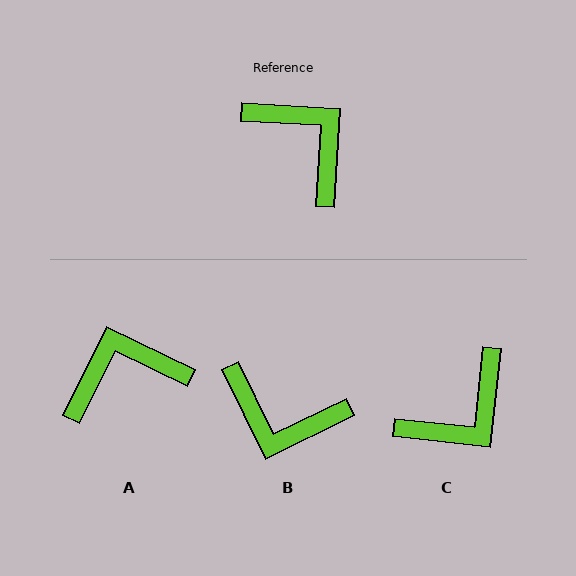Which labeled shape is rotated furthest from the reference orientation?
B, about 151 degrees away.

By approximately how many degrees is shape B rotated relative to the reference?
Approximately 151 degrees clockwise.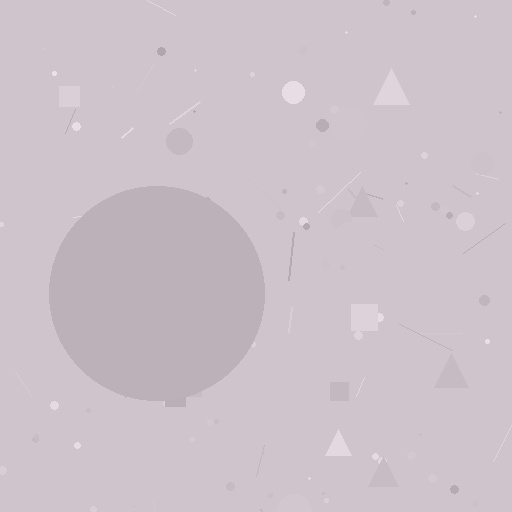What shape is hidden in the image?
A circle is hidden in the image.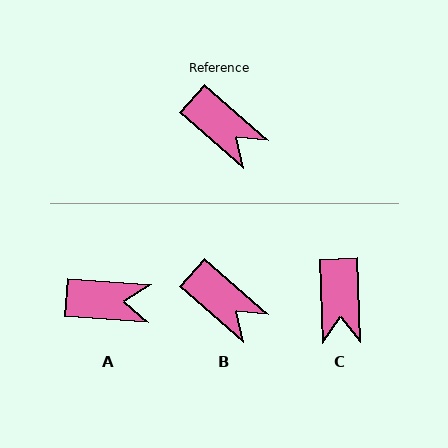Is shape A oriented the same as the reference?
No, it is off by about 37 degrees.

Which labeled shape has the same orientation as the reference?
B.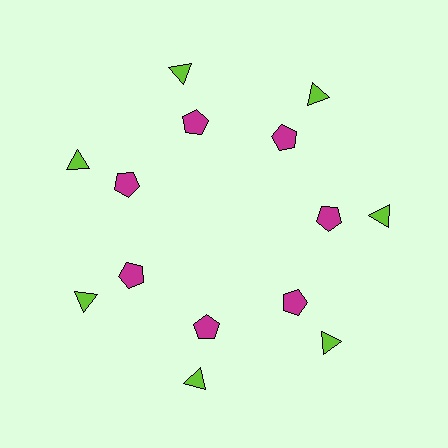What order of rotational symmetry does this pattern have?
This pattern has 7-fold rotational symmetry.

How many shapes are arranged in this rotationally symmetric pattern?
There are 14 shapes, arranged in 7 groups of 2.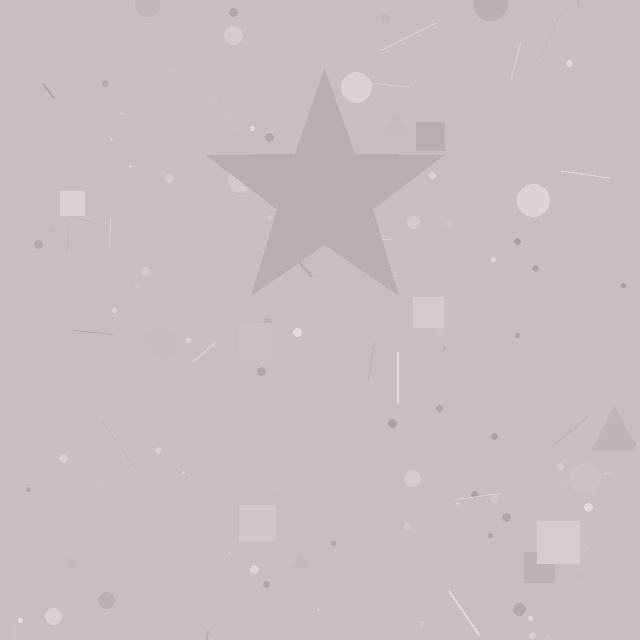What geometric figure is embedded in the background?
A star is embedded in the background.